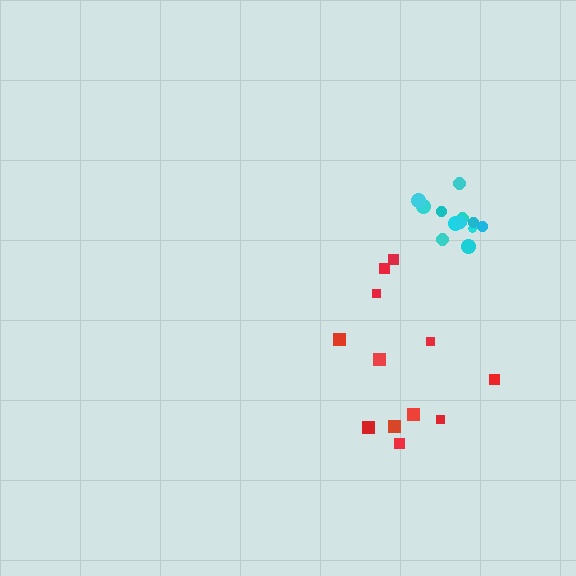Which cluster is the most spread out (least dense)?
Red.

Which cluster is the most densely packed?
Cyan.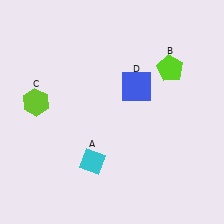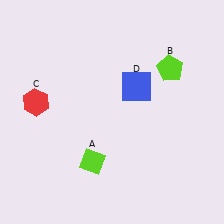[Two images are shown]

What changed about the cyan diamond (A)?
In Image 1, A is cyan. In Image 2, it changed to lime.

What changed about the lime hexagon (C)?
In Image 1, C is lime. In Image 2, it changed to red.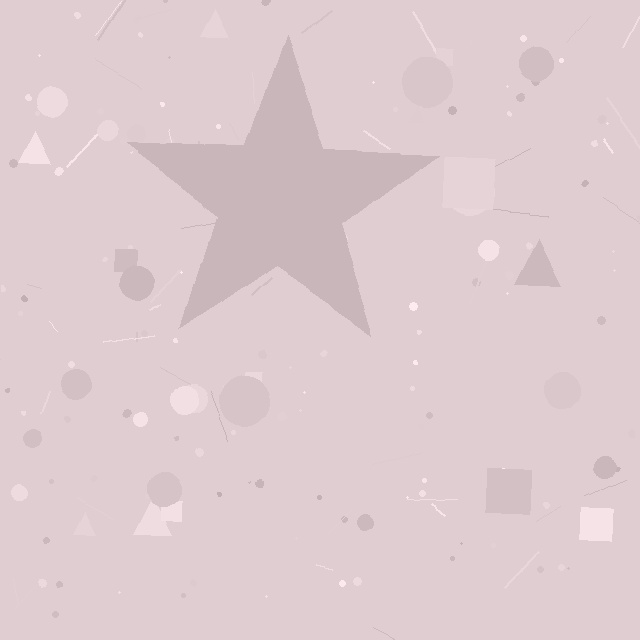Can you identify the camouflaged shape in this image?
The camouflaged shape is a star.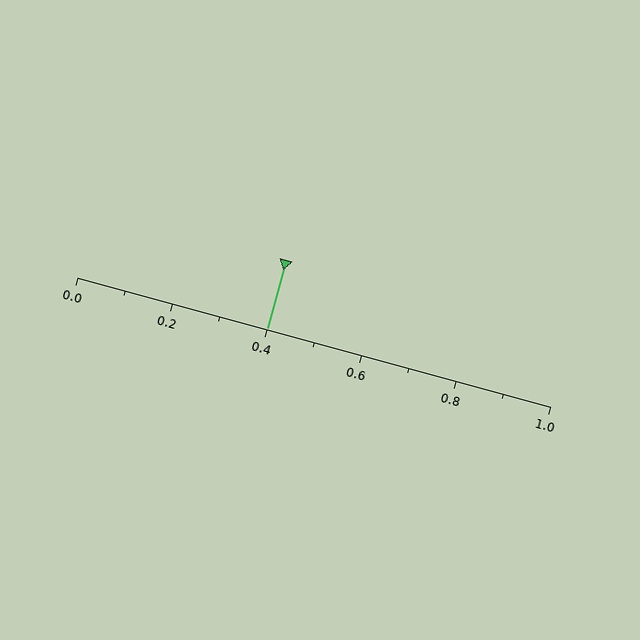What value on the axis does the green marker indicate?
The marker indicates approximately 0.4.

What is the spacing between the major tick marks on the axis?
The major ticks are spaced 0.2 apart.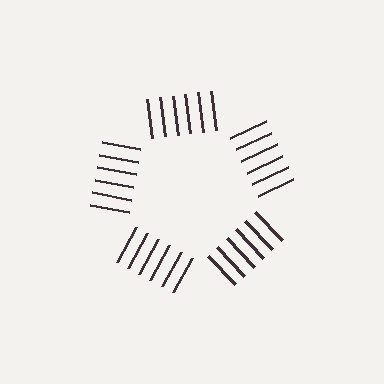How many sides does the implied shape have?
5 sides — the line-ends trace a pentagon.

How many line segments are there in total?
30 — 6 along each of the 5 edges.